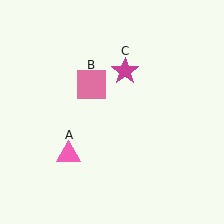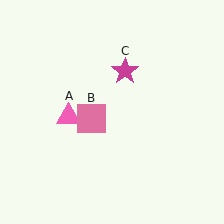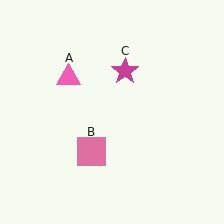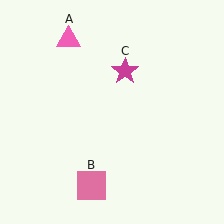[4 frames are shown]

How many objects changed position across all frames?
2 objects changed position: pink triangle (object A), pink square (object B).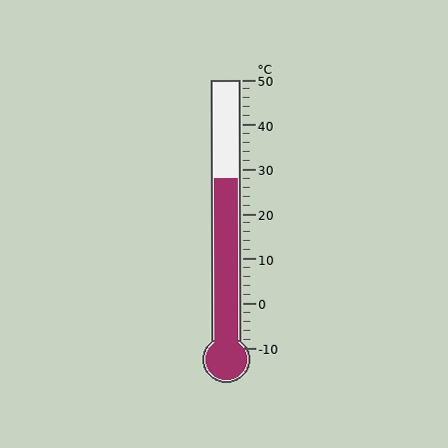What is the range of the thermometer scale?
The thermometer scale ranges from -10°C to 50°C.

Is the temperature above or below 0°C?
The temperature is above 0°C.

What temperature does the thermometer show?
The thermometer shows approximately 28°C.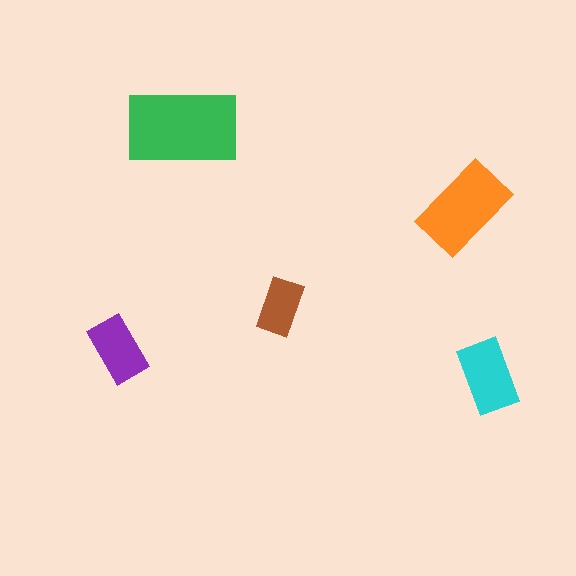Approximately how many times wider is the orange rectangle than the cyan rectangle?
About 1.5 times wider.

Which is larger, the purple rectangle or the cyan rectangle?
The cyan one.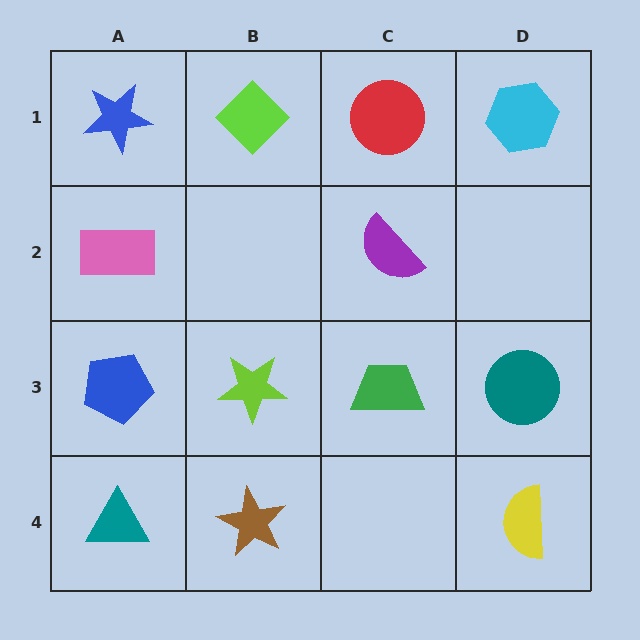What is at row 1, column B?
A lime diamond.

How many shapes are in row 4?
3 shapes.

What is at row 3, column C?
A green trapezoid.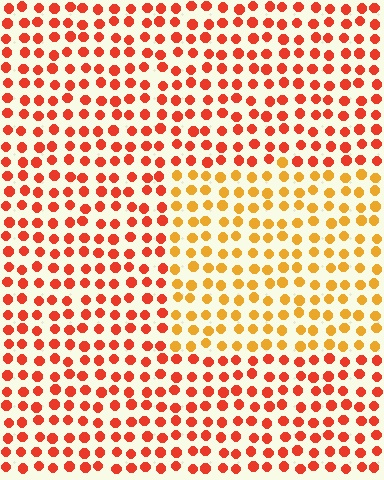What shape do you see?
I see a rectangle.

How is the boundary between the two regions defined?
The boundary is defined purely by a slight shift in hue (about 35 degrees). Spacing, size, and orientation are identical on both sides.